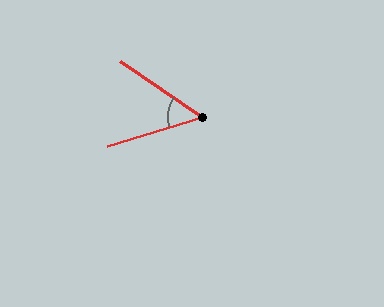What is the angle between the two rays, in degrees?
Approximately 52 degrees.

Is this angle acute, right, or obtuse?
It is acute.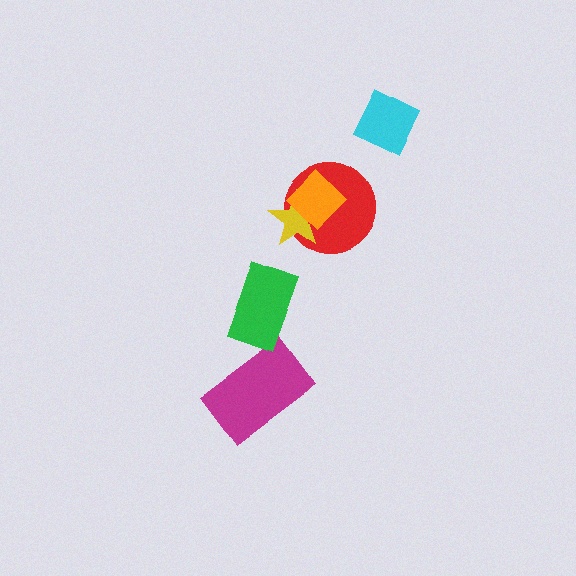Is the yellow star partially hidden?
Yes, it is partially covered by another shape.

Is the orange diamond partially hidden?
No, no other shape covers it.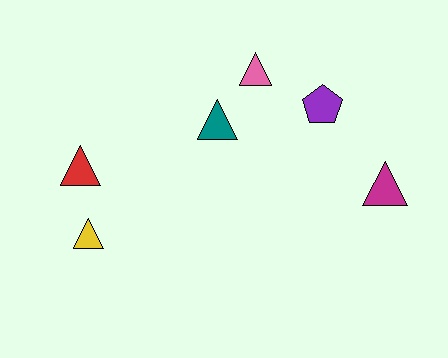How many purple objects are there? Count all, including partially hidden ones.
There is 1 purple object.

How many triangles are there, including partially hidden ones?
There are 5 triangles.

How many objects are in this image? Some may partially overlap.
There are 6 objects.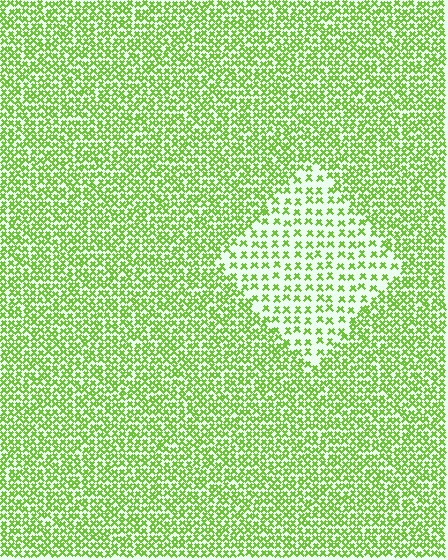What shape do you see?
I see a diamond.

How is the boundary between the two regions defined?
The boundary is defined by a change in element density (approximately 2.1x ratio). All elements are the same color, size, and shape.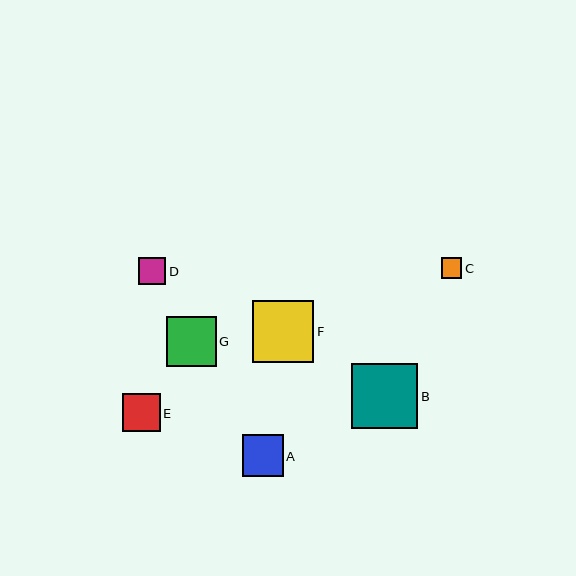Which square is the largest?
Square B is the largest with a size of approximately 66 pixels.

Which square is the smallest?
Square C is the smallest with a size of approximately 21 pixels.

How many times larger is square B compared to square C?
Square B is approximately 3.2 times the size of square C.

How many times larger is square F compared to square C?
Square F is approximately 3.0 times the size of square C.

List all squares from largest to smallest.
From largest to smallest: B, F, G, A, E, D, C.